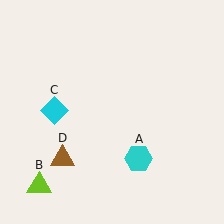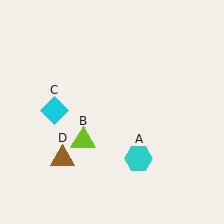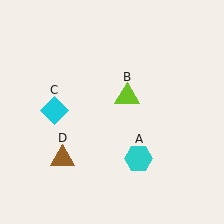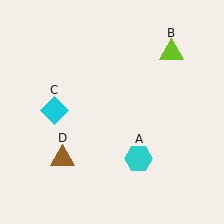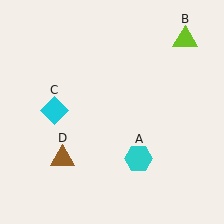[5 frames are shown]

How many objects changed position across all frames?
1 object changed position: lime triangle (object B).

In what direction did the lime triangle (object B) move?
The lime triangle (object B) moved up and to the right.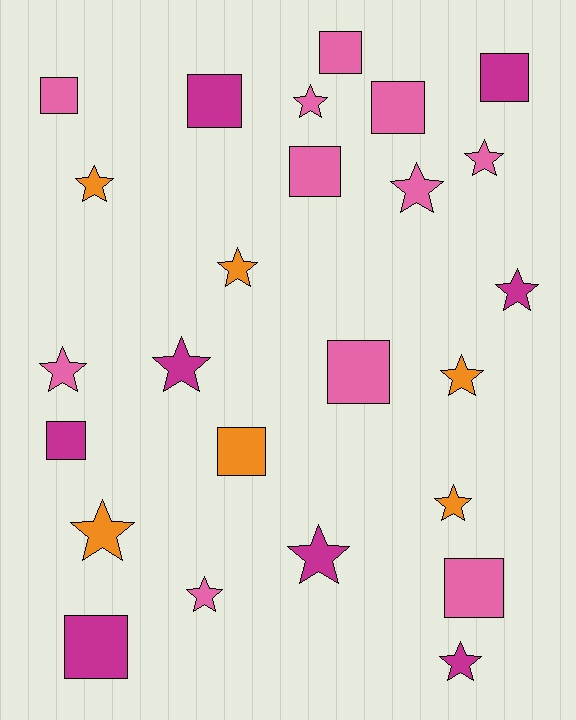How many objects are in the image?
There are 25 objects.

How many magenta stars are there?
There are 4 magenta stars.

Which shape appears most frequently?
Star, with 14 objects.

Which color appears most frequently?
Pink, with 11 objects.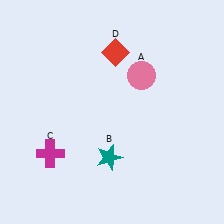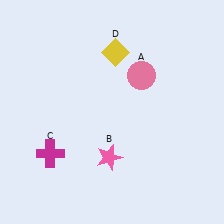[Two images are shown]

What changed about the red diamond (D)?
In Image 1, D is red. In Image 2, it changed to yellow.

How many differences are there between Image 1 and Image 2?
There are 2 differences between the two images.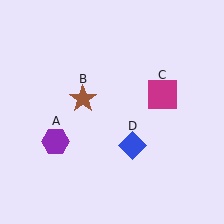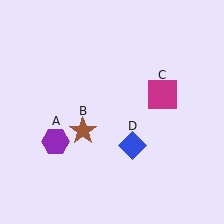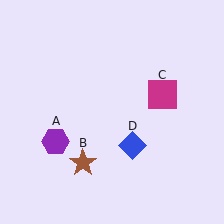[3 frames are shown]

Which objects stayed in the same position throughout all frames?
Purple hexagon (object A) and magenta square (object C) and blue diamond (object D) remained stationary.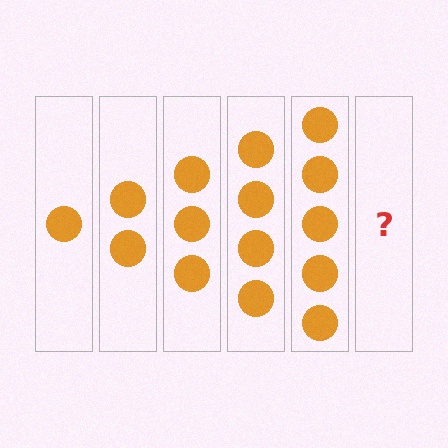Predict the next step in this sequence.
The next step is 6 circles.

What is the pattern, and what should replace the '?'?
The pattern is that each step adds one more circle. The '?' should be 6 circles.